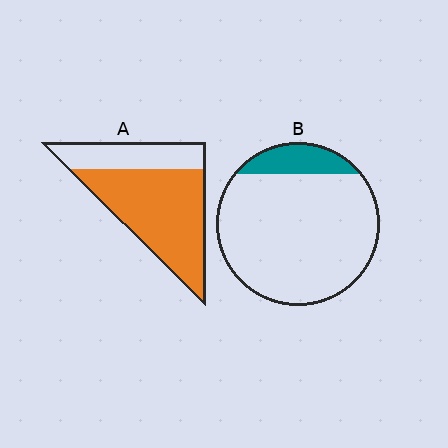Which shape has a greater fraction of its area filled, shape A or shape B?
Shape A.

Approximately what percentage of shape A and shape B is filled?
A is approximately 70% and B is approximately 15%.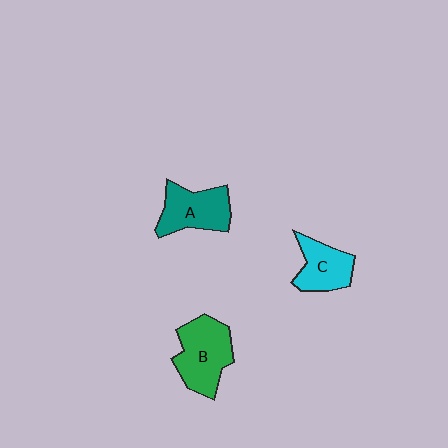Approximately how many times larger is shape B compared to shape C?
Approximately 1.4 times.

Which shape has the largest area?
Shape B (green).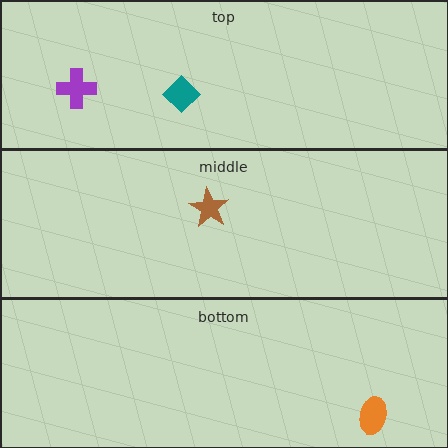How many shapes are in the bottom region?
1.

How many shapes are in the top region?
2.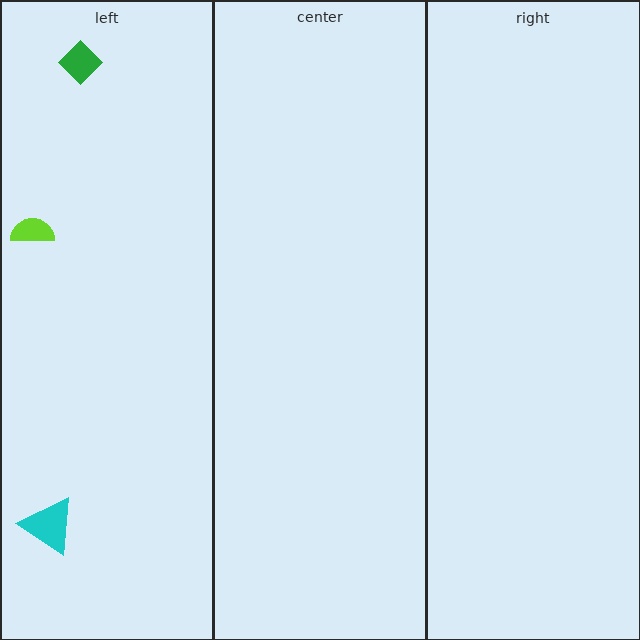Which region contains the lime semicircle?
The left region.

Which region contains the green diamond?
The left region.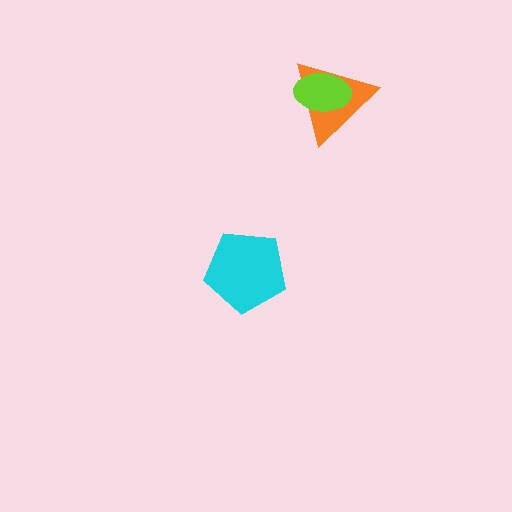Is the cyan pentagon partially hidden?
No, no other shape covers it.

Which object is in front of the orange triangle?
The lime ellipse is in front of the orange triangle.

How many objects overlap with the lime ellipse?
1 object overlaps with the lime ellipse.